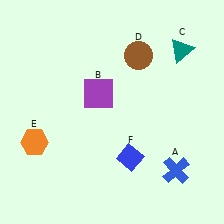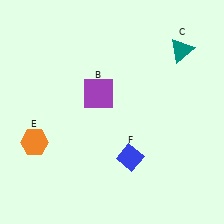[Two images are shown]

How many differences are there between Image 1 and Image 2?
There are 2 differences between the two images.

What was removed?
The blue cross (A), the brown circle (D) were removed in Image 2.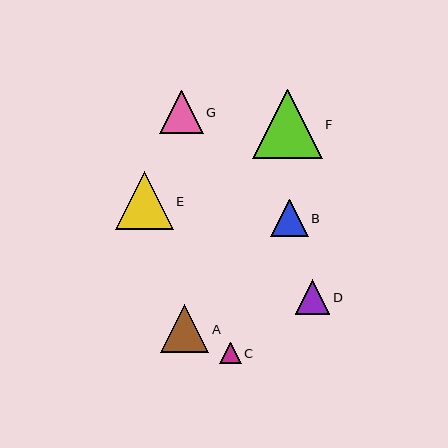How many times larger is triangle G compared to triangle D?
Triangle G is approximately 1.3 times the size of triangle D.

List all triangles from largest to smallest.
From largest to smallest: F, E, A, G, B, D, C.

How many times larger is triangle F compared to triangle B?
Triangle F is approximately 1.9 times the size of triangle B.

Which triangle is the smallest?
Triangle C is the smallest with a size of approximately 22 pixels.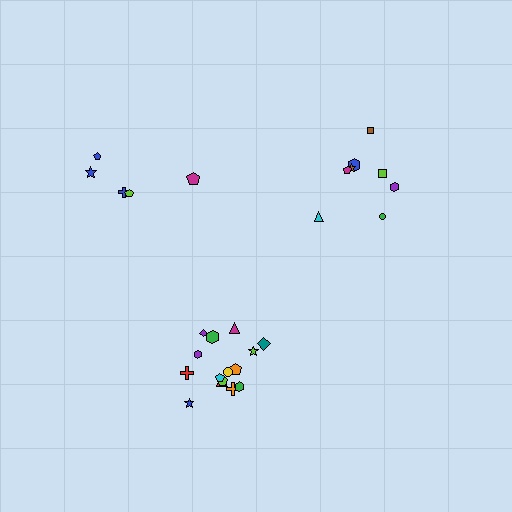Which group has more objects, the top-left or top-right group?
The top-right group.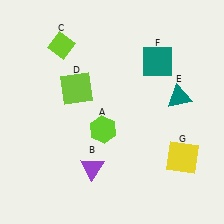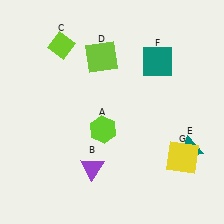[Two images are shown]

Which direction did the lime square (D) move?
The lime square (D) moved up.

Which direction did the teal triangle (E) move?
The teal triangle (E) moved down.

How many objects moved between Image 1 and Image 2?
2 objects moved between the two images.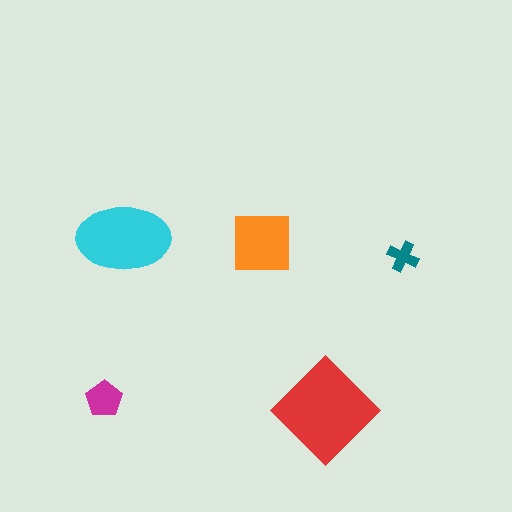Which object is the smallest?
The teal cross.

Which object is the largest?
The red diamond.